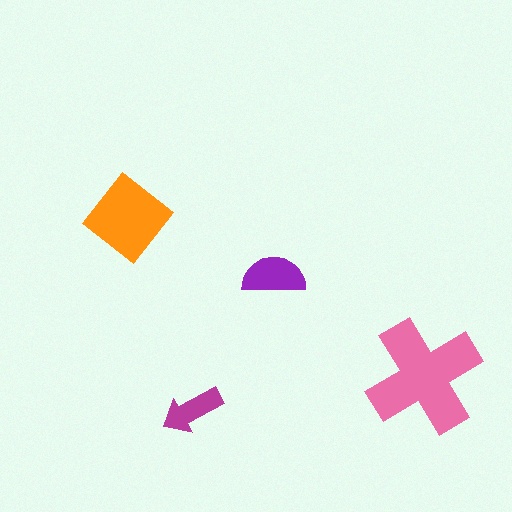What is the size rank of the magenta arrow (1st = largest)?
4th.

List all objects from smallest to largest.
The magenta arrow, the purple semicircle, the orange diamond, the pink cross.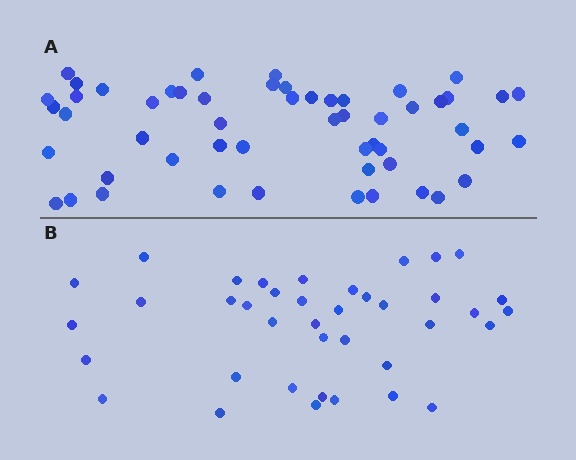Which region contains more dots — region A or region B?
Region A (the top region) has more dots.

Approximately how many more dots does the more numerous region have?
Region A has approximately 15 more dots than region B.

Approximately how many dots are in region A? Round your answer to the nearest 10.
About 50 dots. (The exact count is 54, which rounds to 50.)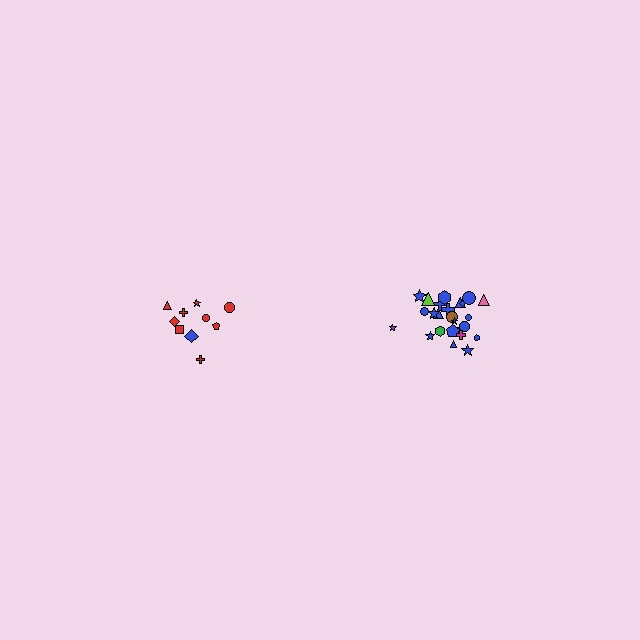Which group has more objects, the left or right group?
The right group.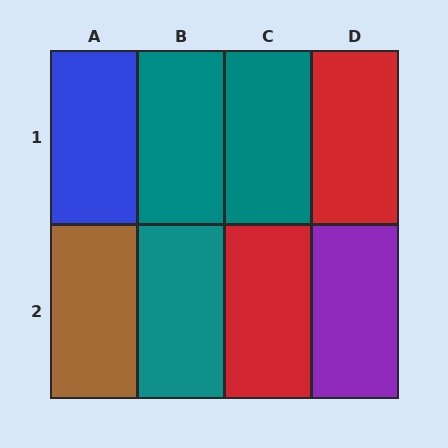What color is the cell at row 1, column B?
Teal.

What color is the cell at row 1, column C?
Teal.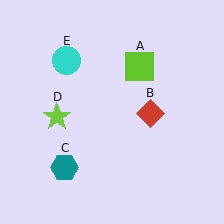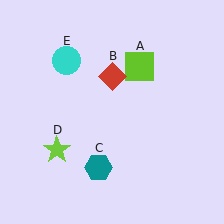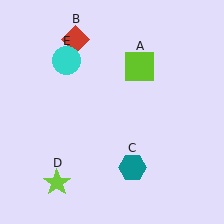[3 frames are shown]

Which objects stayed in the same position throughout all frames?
Lime square (object A) and cyan circle (object E) remained stationary.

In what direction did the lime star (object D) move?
The lime star (object D) moved down.